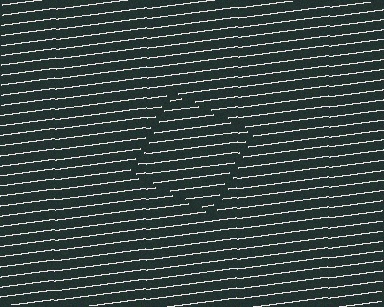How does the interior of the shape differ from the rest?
The interior of the shape contains the same grating, shifted by half a period — the contour is defined by the phase discontinuity where line-ends from the inner and outer gratings abut.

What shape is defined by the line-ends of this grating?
An illusory square. The interior of the shape contains the same grating, shifted by half a period — the contour is defined by the phase discontinuity where line-ends from the inner and outer gratings abut.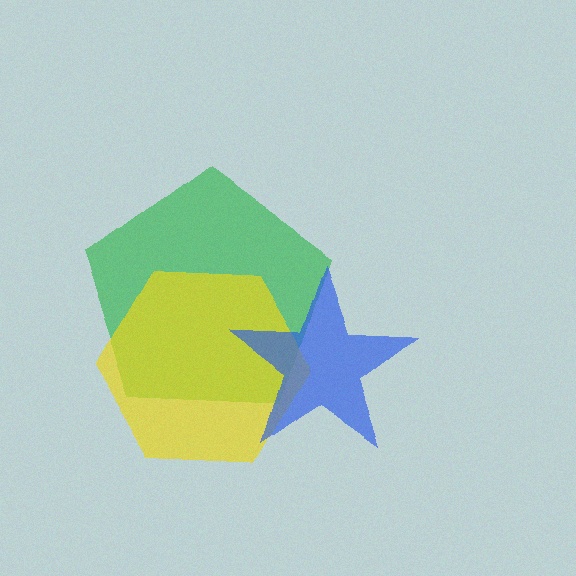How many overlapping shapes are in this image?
There are 3 overlapping shapes in the image.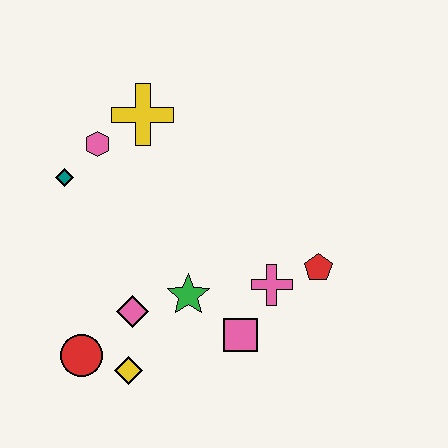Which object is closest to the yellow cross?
The pink hexagon is closest to the yellow cross.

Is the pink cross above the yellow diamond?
Yes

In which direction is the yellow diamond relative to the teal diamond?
The yellow diamond is below the teal diamond.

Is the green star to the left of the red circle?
No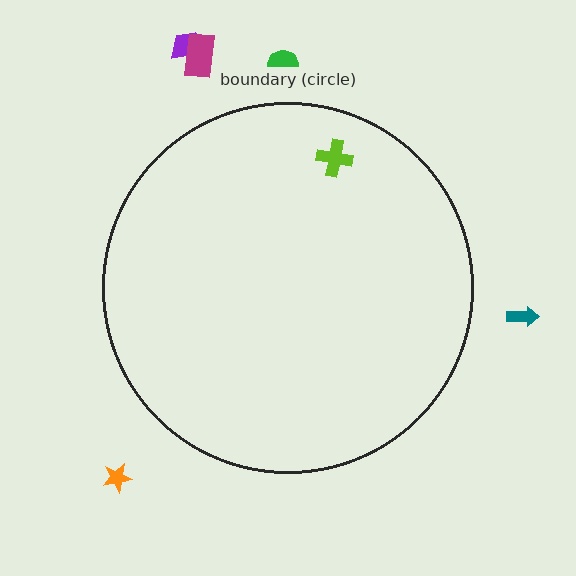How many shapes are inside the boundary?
1 inside, 5 outside.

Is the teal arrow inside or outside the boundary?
Outside.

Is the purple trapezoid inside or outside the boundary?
Outside.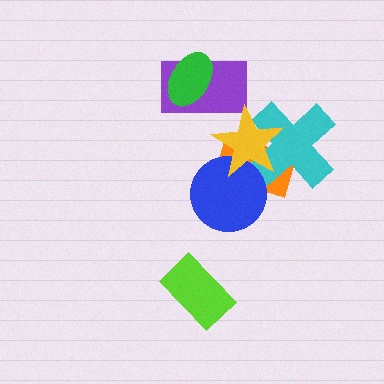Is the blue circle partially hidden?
Yes, it is partially covered by another shape.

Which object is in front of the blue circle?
The yellow star is in front of the blue circle.